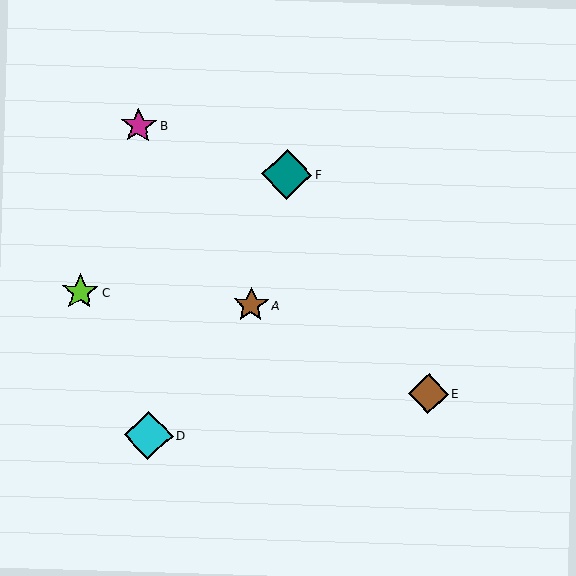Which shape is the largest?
The teal diamond (labeled F) is the largest.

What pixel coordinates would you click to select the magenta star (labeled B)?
Click at (139, 126) to select the magenta star B.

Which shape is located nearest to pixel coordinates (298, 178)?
The teal diamond (labeled F) at (287, 174) is nearest to that location.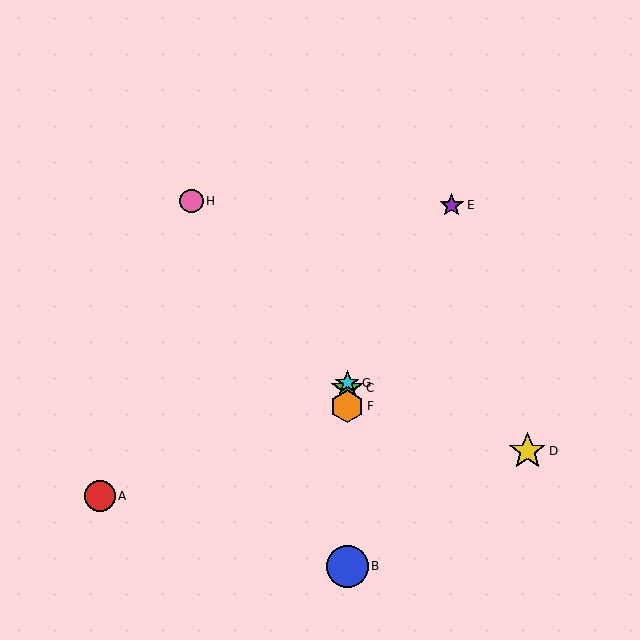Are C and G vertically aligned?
Yes, both are at x≈347.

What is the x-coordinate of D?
Object D is at x≈527.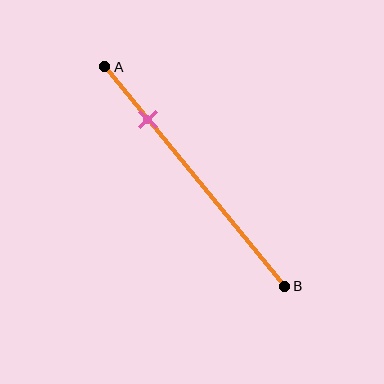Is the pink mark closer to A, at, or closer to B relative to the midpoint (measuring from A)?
The pink mark is closer to point A than the midpoint of segment AB.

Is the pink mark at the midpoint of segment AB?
No, the mark is at about 25% from A, not at the 50% midpoint.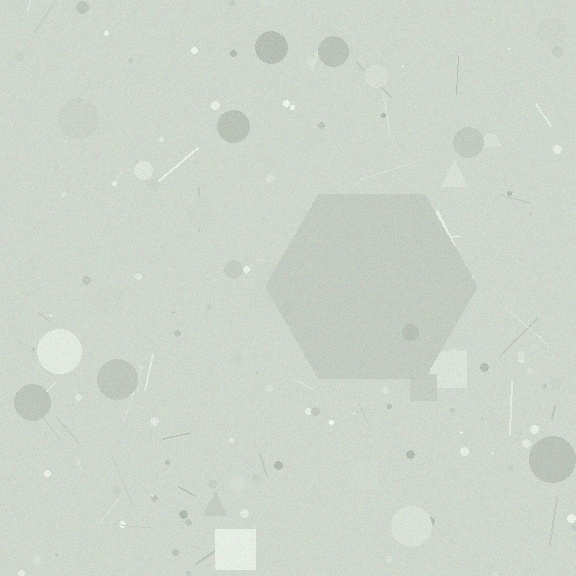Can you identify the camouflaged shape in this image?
The camouflaged shape is a hexagon.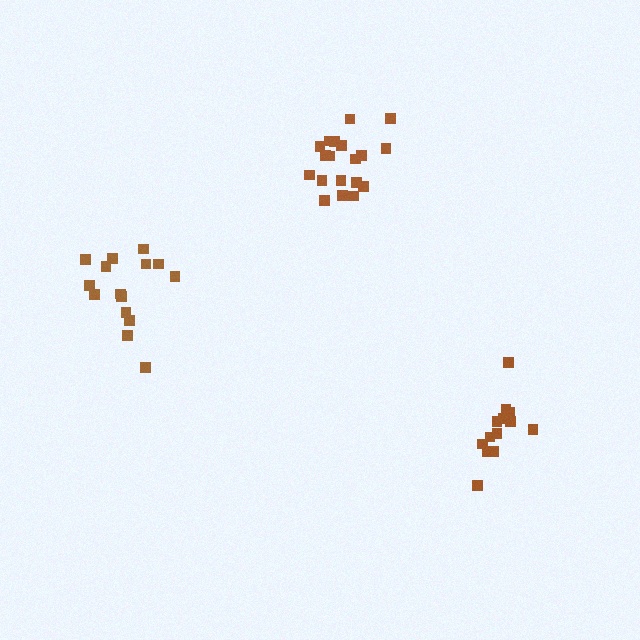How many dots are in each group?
Group 1: 14 dots, Group 2: 19 dots, Group 3: 15 dots (48 total).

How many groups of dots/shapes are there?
There are 3 groups.